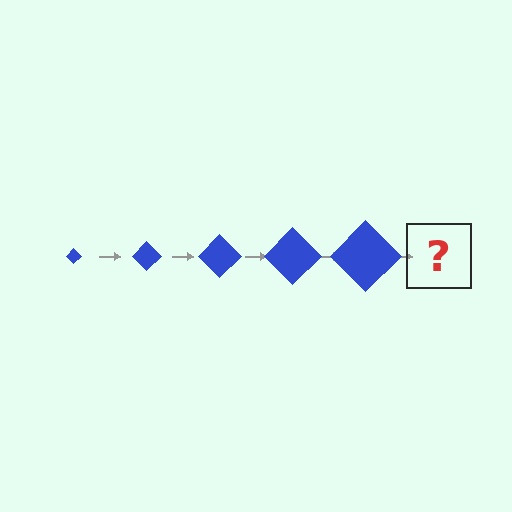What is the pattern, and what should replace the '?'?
The pattern is that the diamond gets progressively larger each step. The '?' should be a blue diamond, larger than the previous one.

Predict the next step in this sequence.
The next step is a blue diamond, larger than the previous one.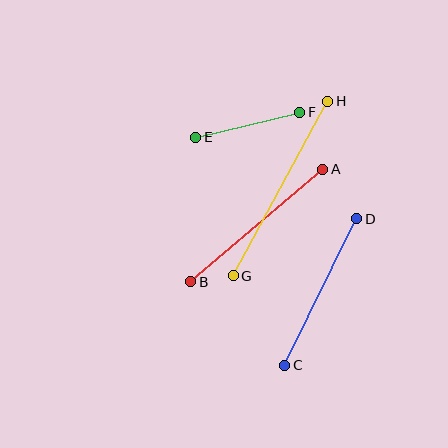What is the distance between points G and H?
The distance is approximately 199 pixels.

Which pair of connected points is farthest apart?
Points G and H are farthest apart.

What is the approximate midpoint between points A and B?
The midpoint is at approximately (257, 226) pixels.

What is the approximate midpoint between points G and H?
The midpoint is at approximately (280, 189) pixels.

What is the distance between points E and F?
The distance is approximately 107 pixels.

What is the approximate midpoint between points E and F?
The midpoint is at approximately (248, 125) pixels.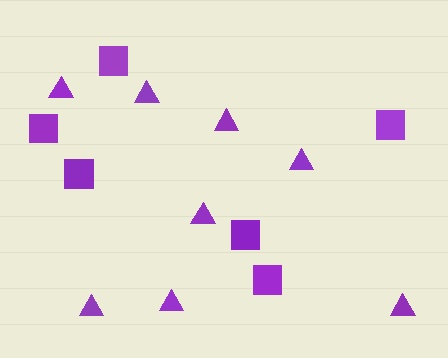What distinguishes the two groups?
There are 2 groups: one group of triangles (8) and one group of squares (6).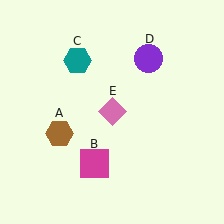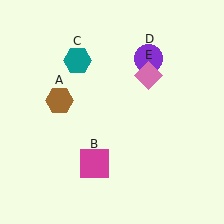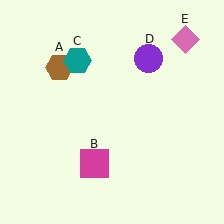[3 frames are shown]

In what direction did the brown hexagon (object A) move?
The brown hexagon (object A) moved up.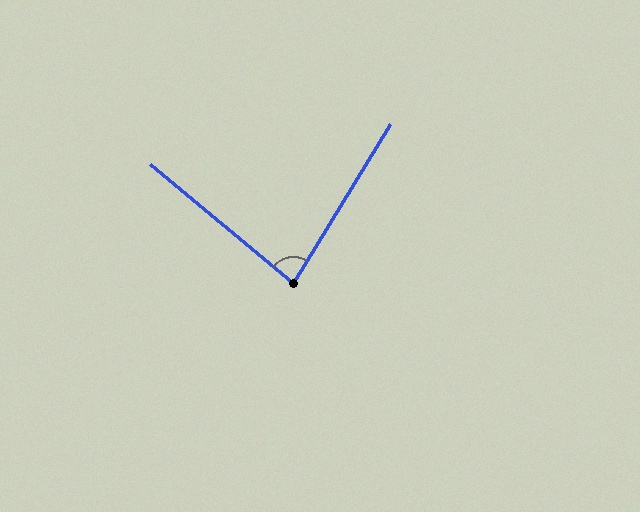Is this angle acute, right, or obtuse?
It is acute.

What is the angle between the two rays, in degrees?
Approximately 82 degrees.